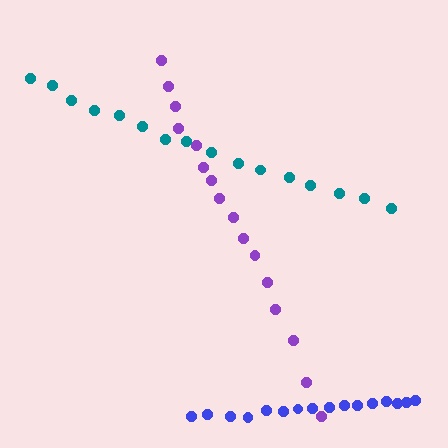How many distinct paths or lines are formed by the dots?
There are 3 distinct paths.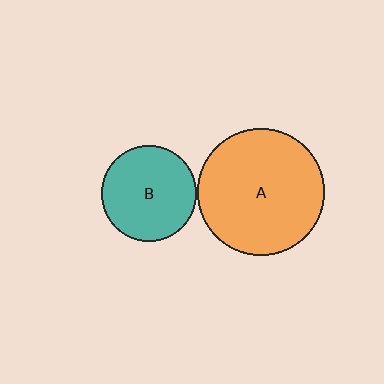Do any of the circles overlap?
No, none of the circles overlap.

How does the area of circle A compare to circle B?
Approximately 1.8 times.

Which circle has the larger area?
Circle A (orange).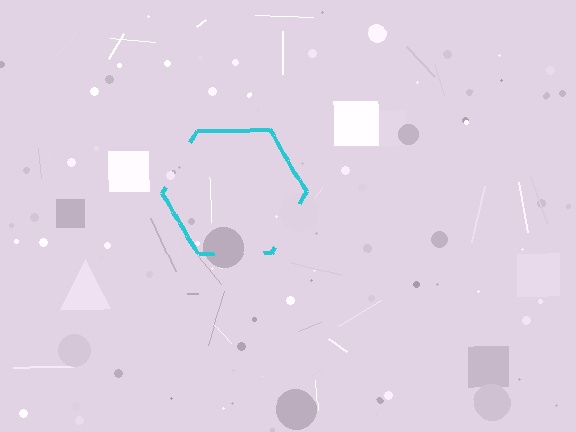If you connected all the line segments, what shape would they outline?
They would outline a hexagon.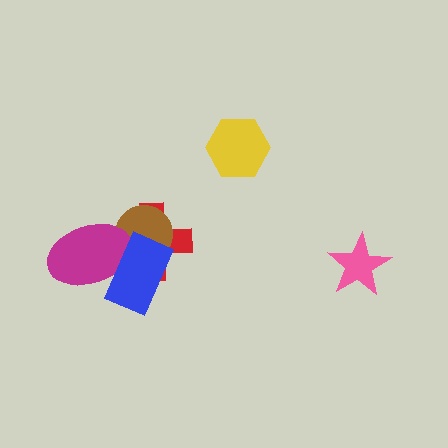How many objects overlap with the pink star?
0 objects overlap with the pink star.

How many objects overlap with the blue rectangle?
3 objects overlap with the blue rectangle.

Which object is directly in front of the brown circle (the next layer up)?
The magenta ellipse is directly in front of the brown circle.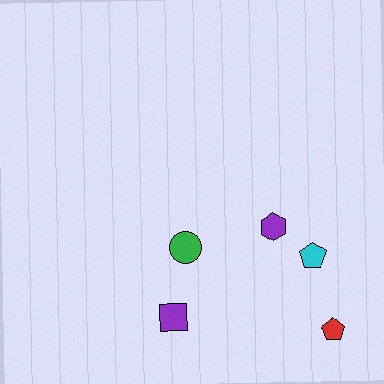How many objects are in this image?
There are 5 objects.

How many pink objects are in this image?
There are no pink objects.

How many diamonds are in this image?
There are no diamonds.